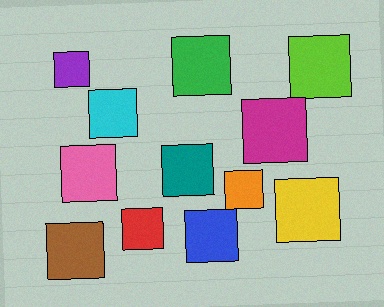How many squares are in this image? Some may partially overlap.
There are 12 squares.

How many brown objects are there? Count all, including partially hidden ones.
There is 1 brown object.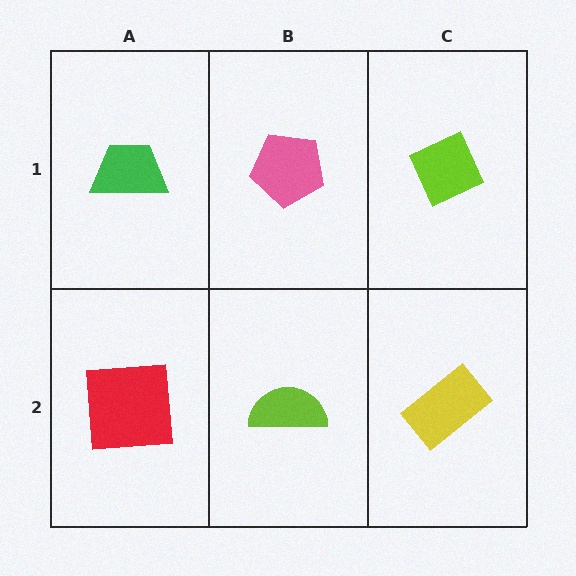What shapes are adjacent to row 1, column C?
A yellow rectangle (row 2, column C), a pink pentagon (row 1, column B).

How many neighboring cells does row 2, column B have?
3.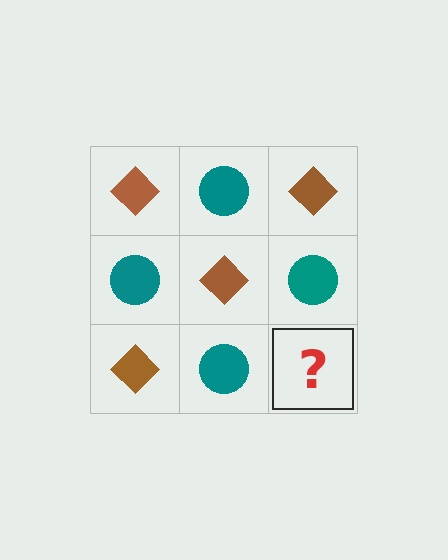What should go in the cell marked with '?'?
The missing cell should contain a brown diamond.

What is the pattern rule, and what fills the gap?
The rule is that it alternates brown diamond and teal circle in a checkerboard pattern. The gap should be filled with a brown diamond.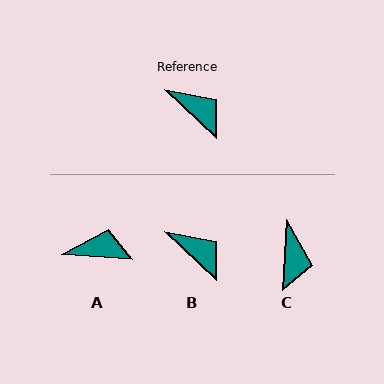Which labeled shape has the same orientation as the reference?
B.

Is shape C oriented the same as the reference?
No, it is off by about 51 degrees.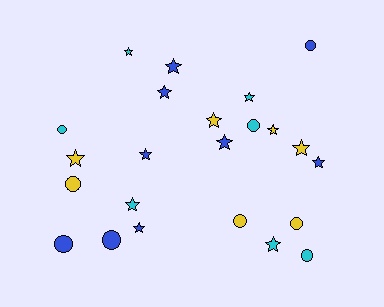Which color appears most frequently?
Blue, with 9 objects.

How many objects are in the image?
There are 23 objects.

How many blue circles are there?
There are 3 blue circles.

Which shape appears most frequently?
Star, with 14 objects.